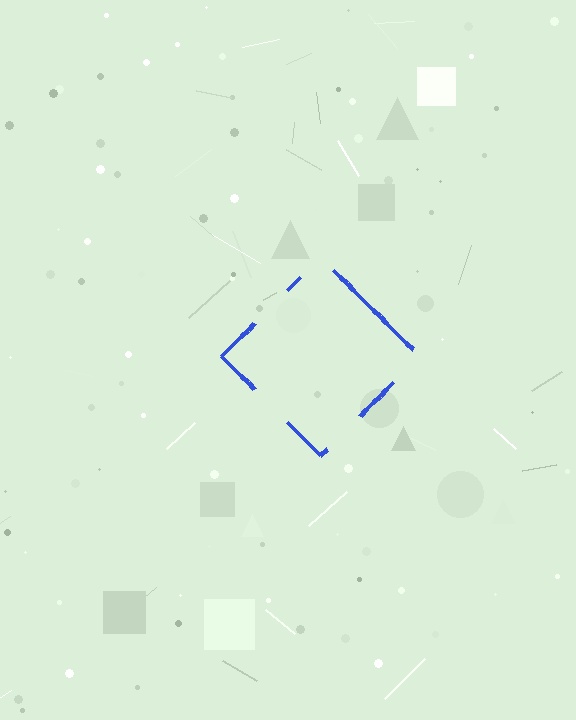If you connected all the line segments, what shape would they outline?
They would outline a diamond.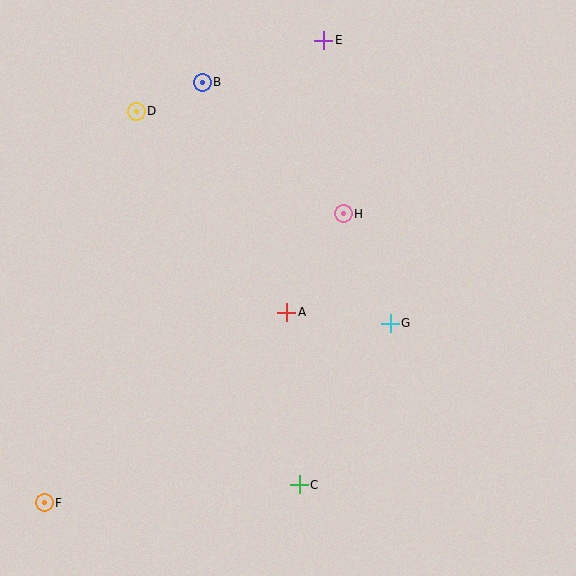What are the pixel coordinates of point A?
Point A is at (287, 312).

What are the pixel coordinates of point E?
Point E is at (324, 40).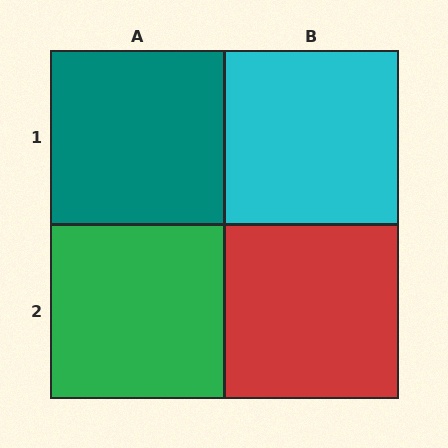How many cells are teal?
1 cell is teal.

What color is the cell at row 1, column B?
Cyan.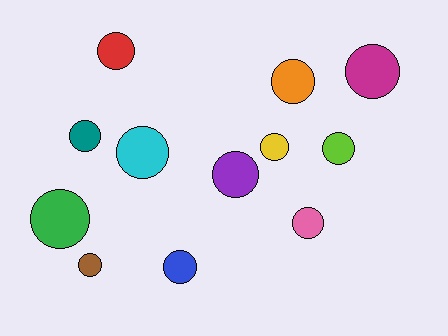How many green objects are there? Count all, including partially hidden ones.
There is 1 green object.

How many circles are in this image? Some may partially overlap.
There are 12 circles.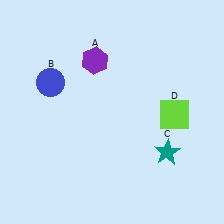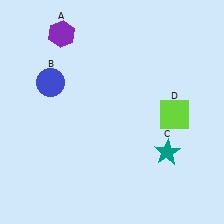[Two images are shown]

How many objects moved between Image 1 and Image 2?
1 object moved between the two images.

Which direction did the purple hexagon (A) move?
The purple hexagon (A) moved left.